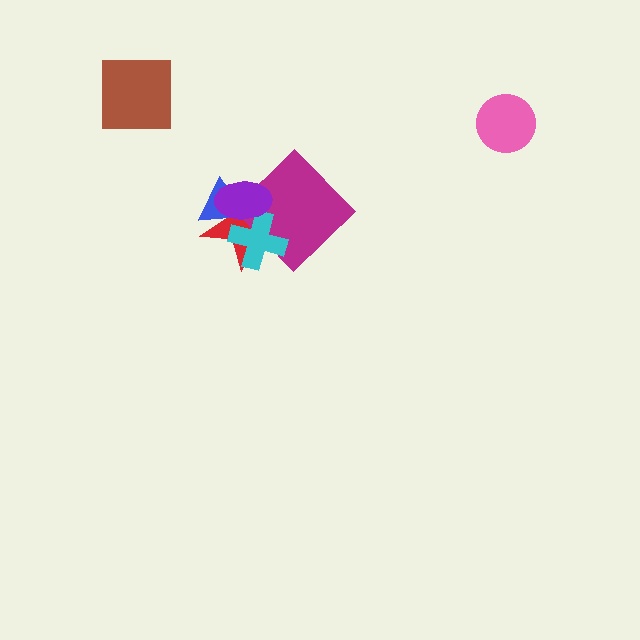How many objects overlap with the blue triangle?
3 objects overlap with the blue triangle.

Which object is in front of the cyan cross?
The purple ellipse is in front of the cyan cross.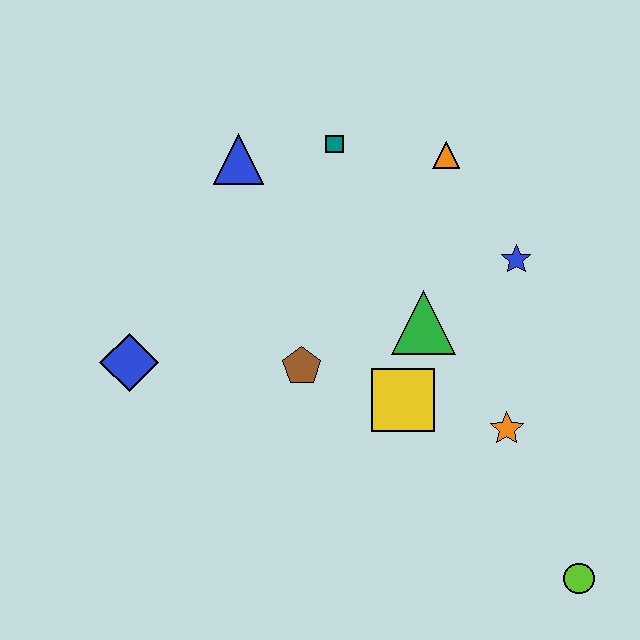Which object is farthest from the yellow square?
The blue triangle is farthest from the yellow square.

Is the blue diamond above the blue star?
No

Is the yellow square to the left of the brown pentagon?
No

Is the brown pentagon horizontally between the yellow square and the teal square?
No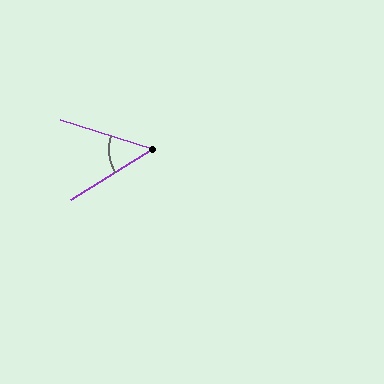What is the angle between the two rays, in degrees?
Approximately 49 degrees.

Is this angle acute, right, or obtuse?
It is acute.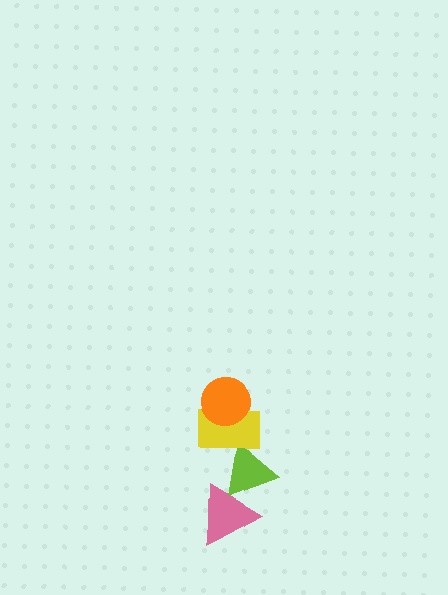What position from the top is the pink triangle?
The pink triangle is 4th from the top.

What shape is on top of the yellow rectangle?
The orange circle is on top of the yellow rectangle.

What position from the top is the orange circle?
The orange circle is 1st from the top.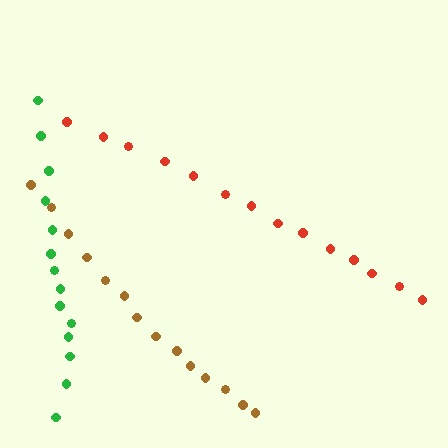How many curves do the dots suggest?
There are 3 distinct paths.